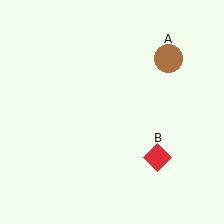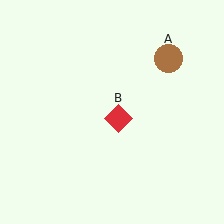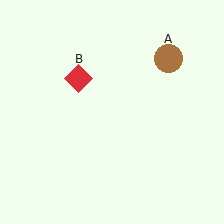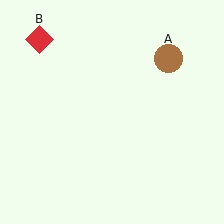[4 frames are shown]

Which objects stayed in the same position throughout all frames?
Brown circle (object A) remained stationary.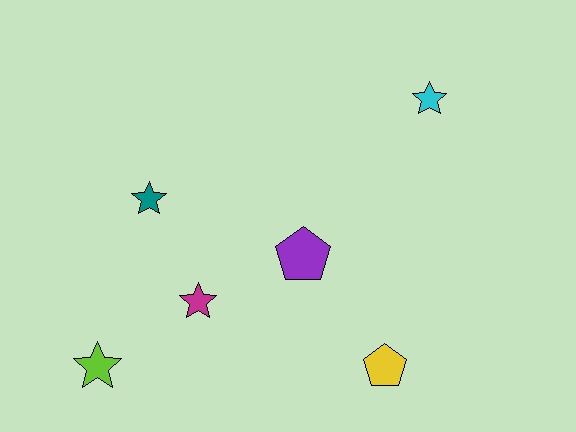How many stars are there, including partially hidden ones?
There are 4 stars.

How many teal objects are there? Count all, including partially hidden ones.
There is 1 teal object.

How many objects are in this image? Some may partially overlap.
There are 6 objects.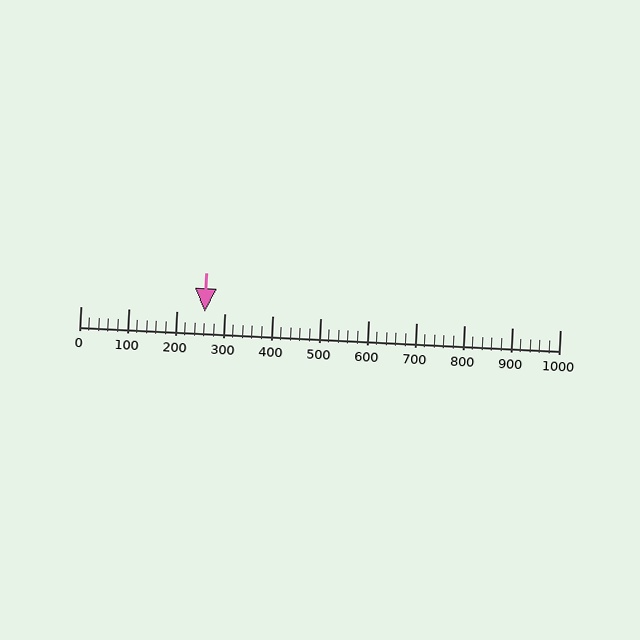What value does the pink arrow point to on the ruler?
The pink arrow points to approximately 260.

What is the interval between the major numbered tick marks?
The major tick marks are spaced 100 units apart.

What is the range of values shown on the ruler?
The ruler shows values from 0 to 1000.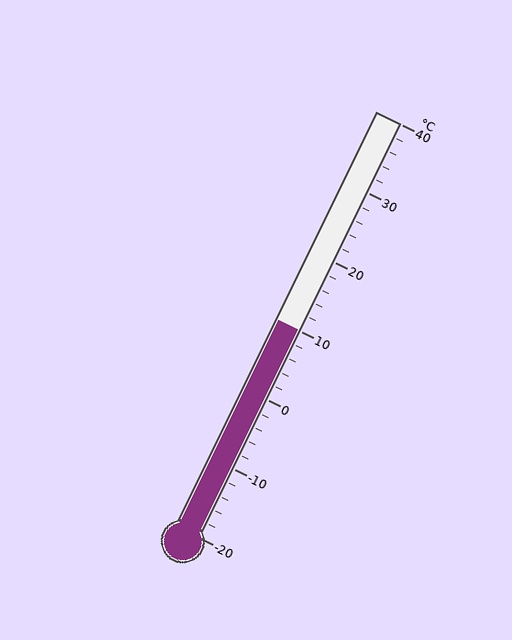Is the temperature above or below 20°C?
The temperature is below 20°C.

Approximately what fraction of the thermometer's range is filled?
The thermometer is filled to approximately 50% of its range.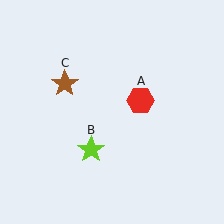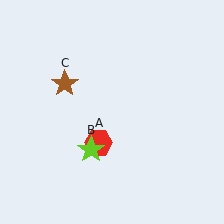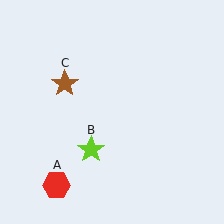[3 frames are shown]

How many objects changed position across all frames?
1 object changed position: red hexagon (object A).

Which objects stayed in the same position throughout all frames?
Lime star (object B) and brown star (object C) remained stationary.